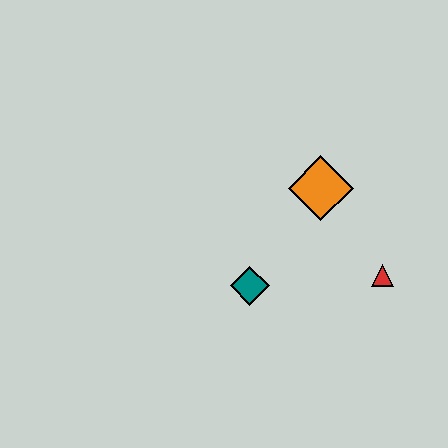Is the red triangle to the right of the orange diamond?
Yes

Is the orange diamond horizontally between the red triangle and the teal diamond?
Yes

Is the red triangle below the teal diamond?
No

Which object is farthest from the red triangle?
The teal diamond is farthest from the red triangle.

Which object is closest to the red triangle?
The orange diamond is closest to the red triangle.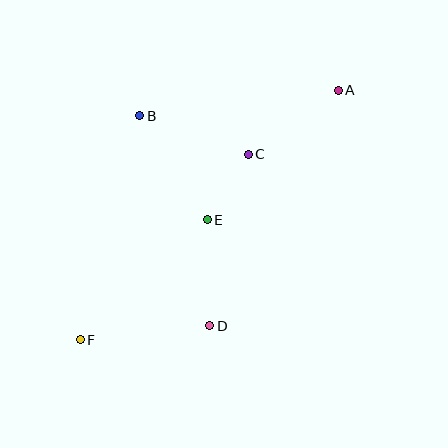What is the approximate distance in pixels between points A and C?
The distance between A and C is approximately 111 pixels.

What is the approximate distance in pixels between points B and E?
The distance between B and E is approximately 124 pixels.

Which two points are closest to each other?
Points C and E are closest to each other.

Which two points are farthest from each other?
Points A and F are farthest from each other.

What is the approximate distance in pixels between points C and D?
The distance between C and D is approximately 175 pixels.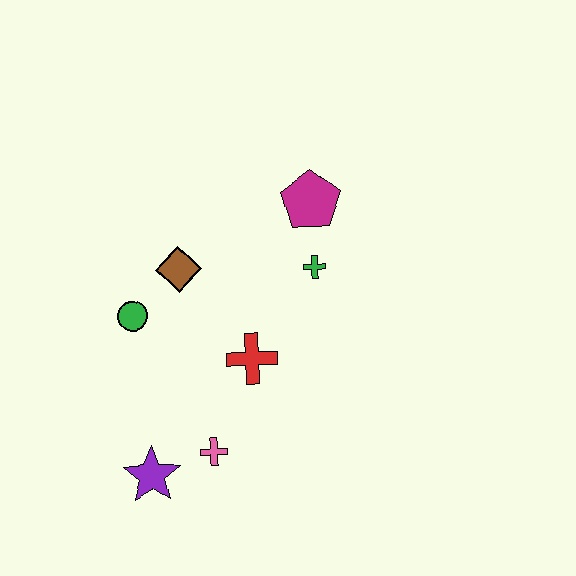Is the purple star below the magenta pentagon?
Yes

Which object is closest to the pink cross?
The purple star is closest to the pink cross.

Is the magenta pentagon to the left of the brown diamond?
No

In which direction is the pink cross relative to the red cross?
The pink cross is below the red cross.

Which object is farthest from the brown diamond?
The purple star is farthest from the brown diamond.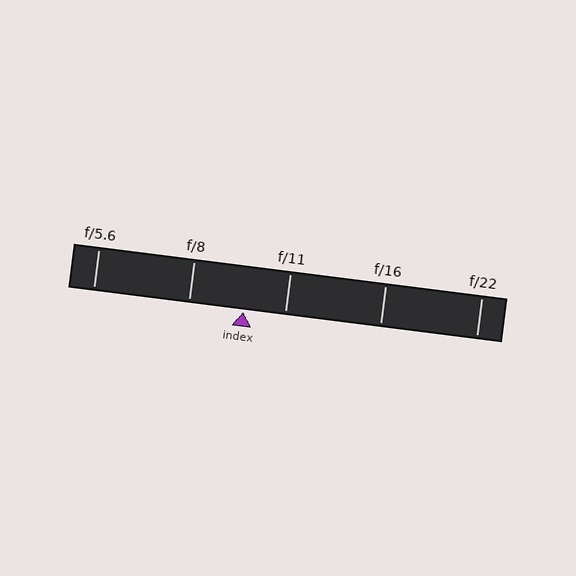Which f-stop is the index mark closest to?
The index mark is closest to f/11.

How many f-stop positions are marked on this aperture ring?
There are 5 f-stop positions marked.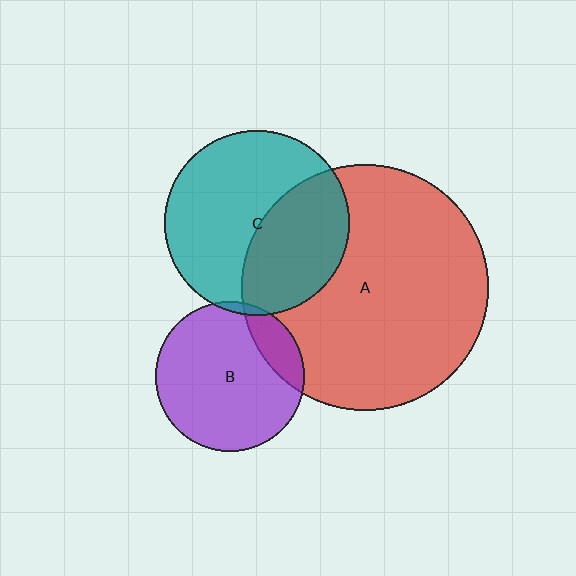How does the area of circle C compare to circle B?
Approximately 1.5 times.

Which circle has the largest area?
Circle A (red).